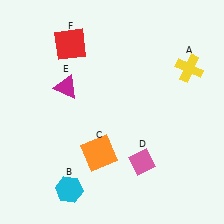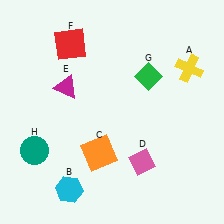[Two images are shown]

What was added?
A green diamond (G), a teal circle (H) were added in Image 2.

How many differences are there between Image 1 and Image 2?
There are 2 differences between the two images.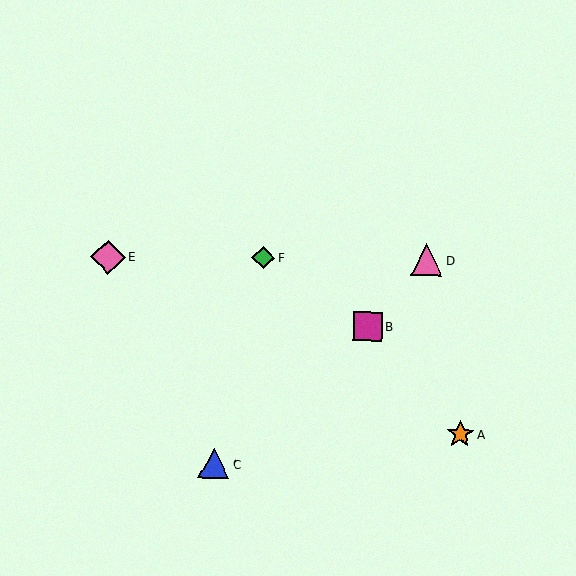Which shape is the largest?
The pink diamond (labeled E) is the largest.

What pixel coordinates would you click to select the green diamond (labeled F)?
Click at (263, 258) to select the green diamond F.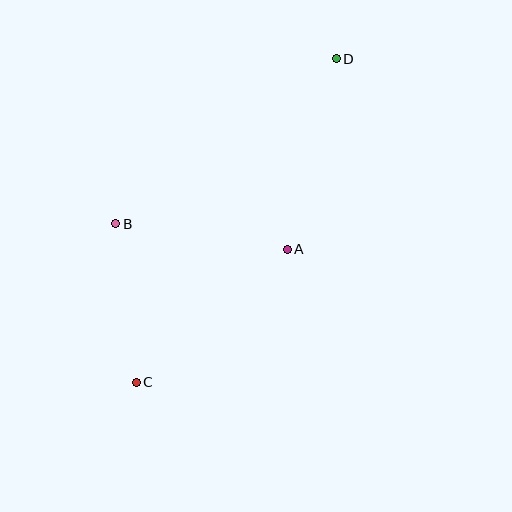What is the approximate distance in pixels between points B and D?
The distance between B and D is approximately 276 pixels.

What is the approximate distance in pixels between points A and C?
The distance between A and C is approximately 202 pixels.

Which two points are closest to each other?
Points B and C are closest to each other.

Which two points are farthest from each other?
Points C and D are farthest from each other.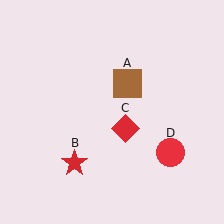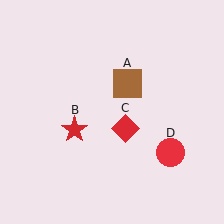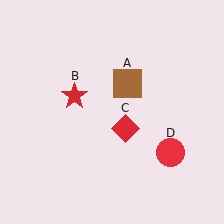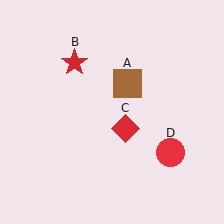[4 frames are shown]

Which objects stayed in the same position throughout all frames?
Brown square (object A) and red diamond (object C) and red circle (object D) remained stationary.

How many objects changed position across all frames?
1 object changed position: red star (object B).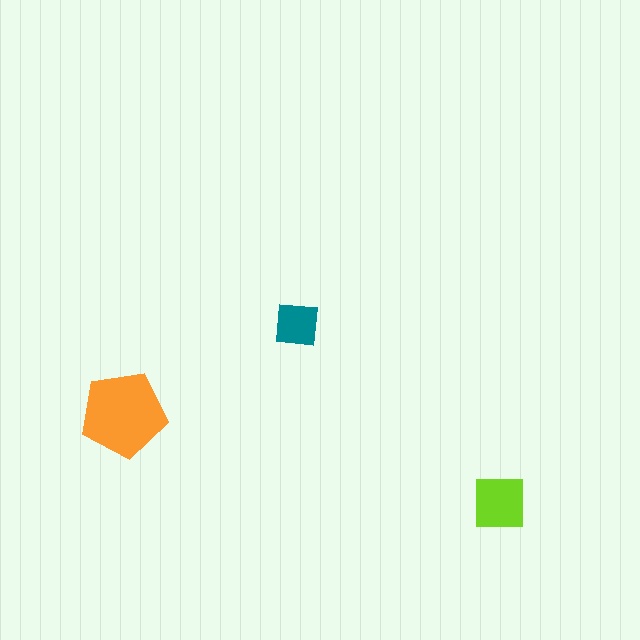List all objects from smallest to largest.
The teal square, the lime square, the orange pentagon.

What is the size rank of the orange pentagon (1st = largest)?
1st.